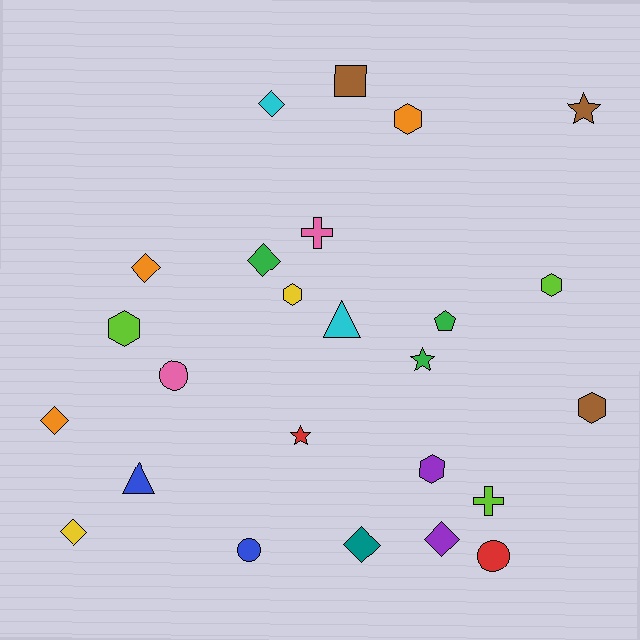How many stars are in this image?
There are 3 stars.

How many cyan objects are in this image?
There are 2 cyan objects.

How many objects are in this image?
There are 25 objects.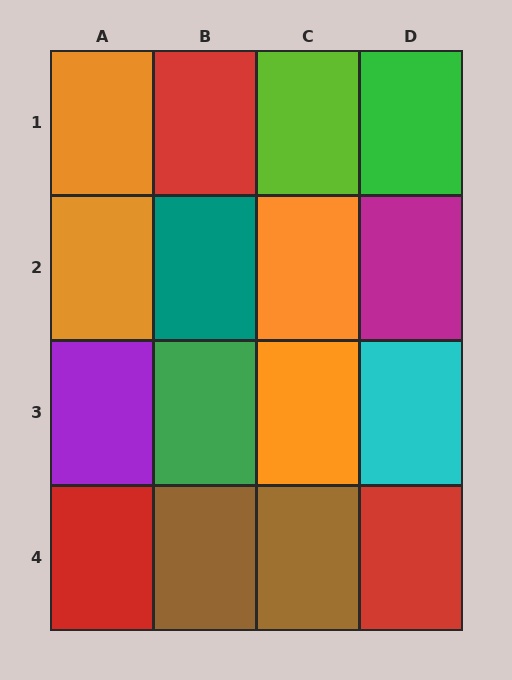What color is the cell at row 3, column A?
Purple.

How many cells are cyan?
1 cell is cyan.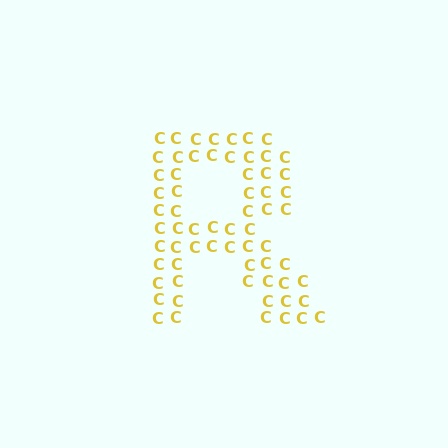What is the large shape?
The large shape is the letter R.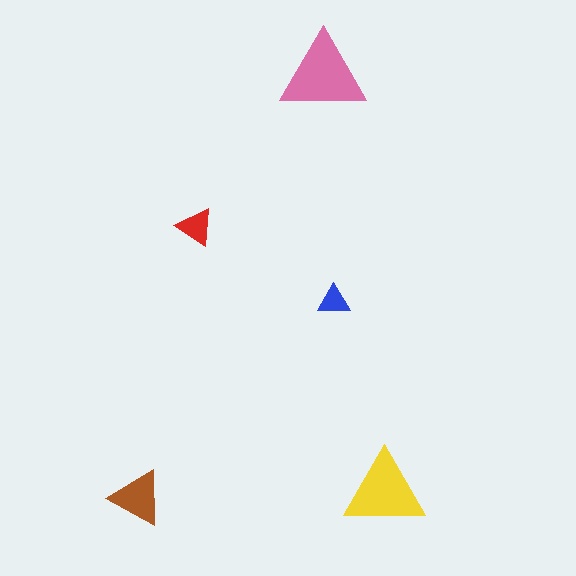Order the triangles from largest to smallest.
the pink one, the yellow one, the brown one, the red one, the blue one.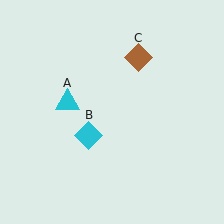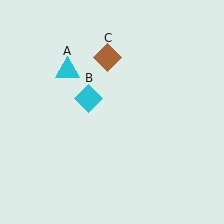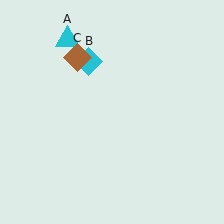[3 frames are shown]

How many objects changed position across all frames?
3 objects changed position: cyan triangle (object A), cyan diamond (object B), brown diamond (object C).